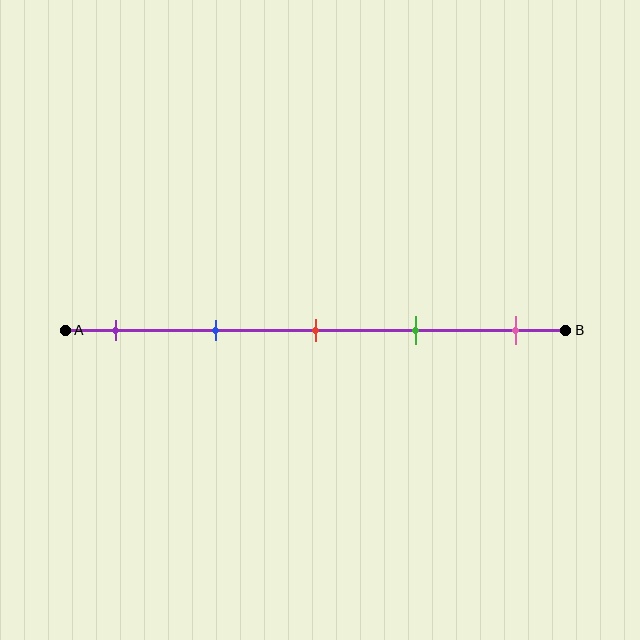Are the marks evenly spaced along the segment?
Yes, the marks are approximately evenly spaced.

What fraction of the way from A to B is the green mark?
The green mark is approximately 70% (0.7) of the way from A to B.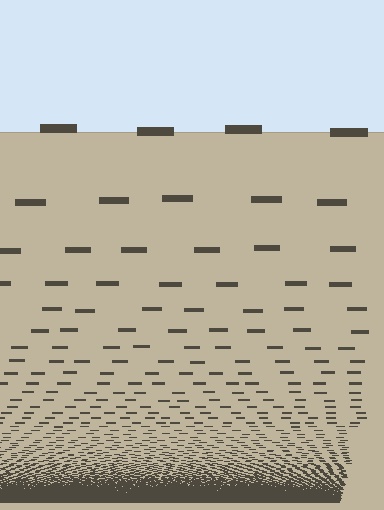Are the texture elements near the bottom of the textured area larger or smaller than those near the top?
Smaller. The gradient is inverted — elements near the bottom are smaller and denser.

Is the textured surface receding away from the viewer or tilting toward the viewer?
The surface appears to tilt toward the viewer. Texture elements get larger and sparser toward the top.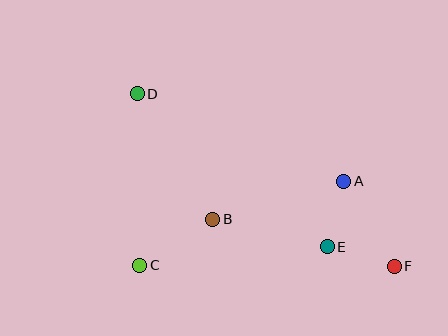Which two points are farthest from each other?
Points D and F are farthest from each other.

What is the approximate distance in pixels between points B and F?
The distance between B and F is approximately 187 pixels.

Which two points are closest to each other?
Points A and E are closest to each other.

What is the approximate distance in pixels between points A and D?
The distance between A and D is approximately 224 pixels.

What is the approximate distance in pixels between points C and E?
The distance between C and E is approximately 188 pixels.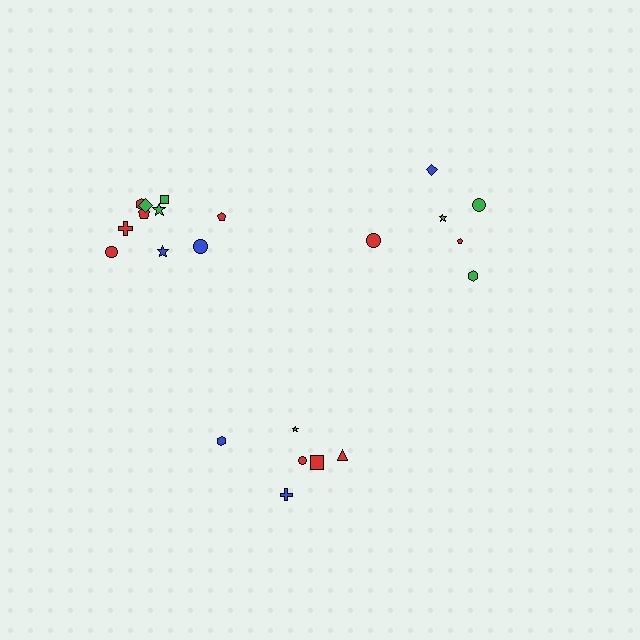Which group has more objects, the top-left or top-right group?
The top-left group.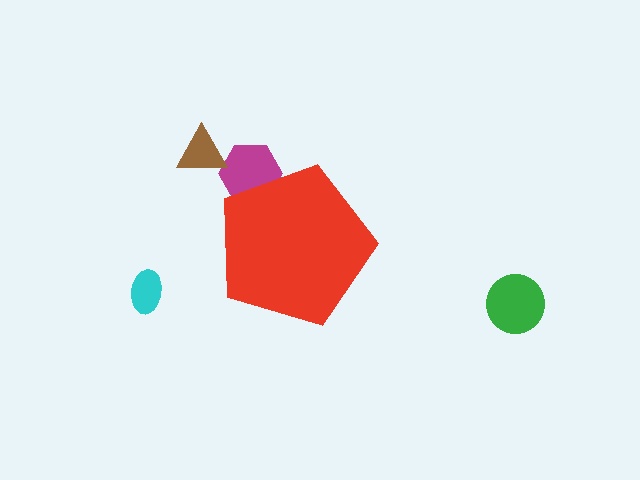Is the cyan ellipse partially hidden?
No, the cyan ellipse is fully visible.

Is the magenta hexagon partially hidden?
Yes, the magenta hexagon is partially hidden behind the red pentagon.